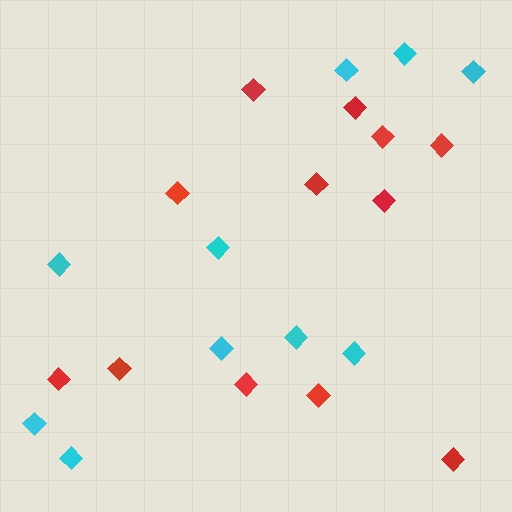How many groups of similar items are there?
There are 2 groups: one group of cyan diamonds (10) and one group of red diamonds (12).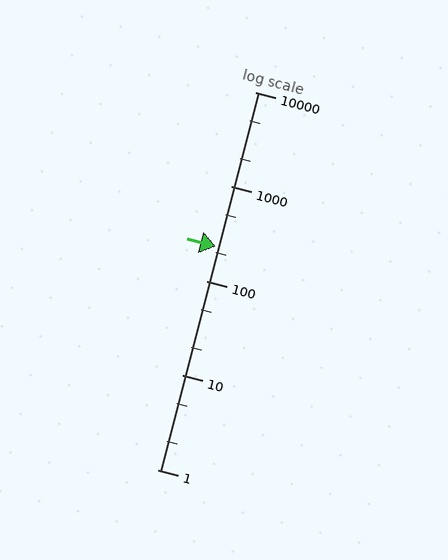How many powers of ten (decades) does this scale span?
The scale spans 4 decades, from 1 to 10000.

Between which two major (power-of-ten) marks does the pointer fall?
The pointer is between 100 and 1000.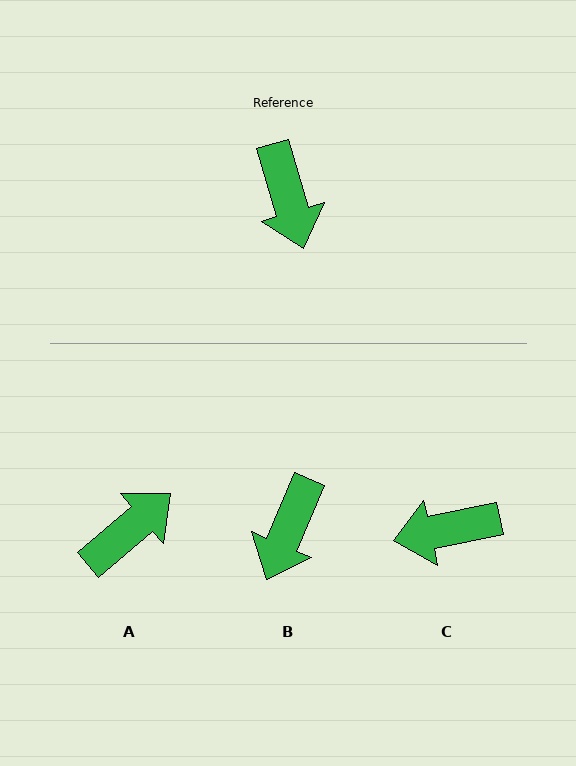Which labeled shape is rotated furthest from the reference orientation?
A, about 114 degrees away.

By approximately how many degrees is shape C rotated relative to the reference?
Approximately 94 degrees clockwise.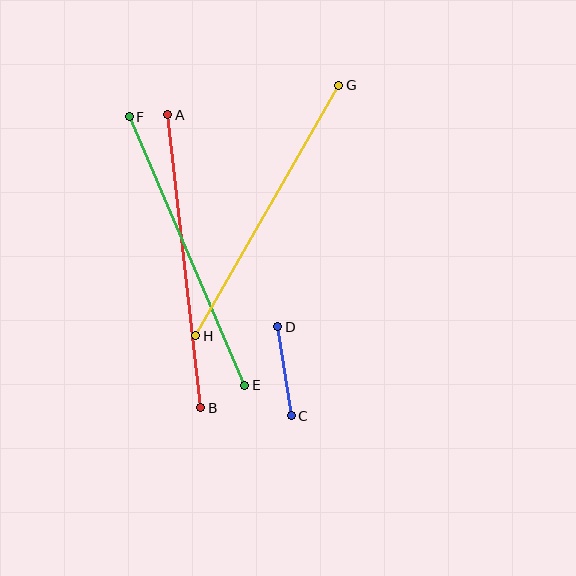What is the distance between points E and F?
The distance is approximately 292 pixels.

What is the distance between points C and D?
The distance is approximately 90 pixels.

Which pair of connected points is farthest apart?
Points A and B are farthest apart.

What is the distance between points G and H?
The distance is approximately 288 pixels.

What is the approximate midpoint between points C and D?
The midpoint is at approximately (284, 371) pixels.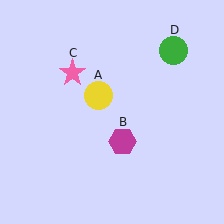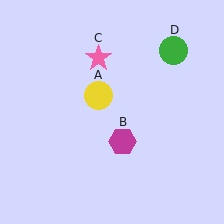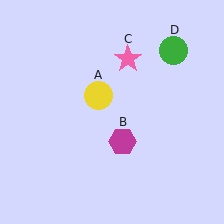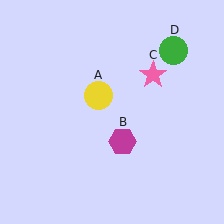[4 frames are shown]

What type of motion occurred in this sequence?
The pink star (object C) rotated clockwise around the center of the scene.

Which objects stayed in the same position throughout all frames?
Yellow circle (object A) and magenta hexagon (object B) and green circle (object D) remained stationary.